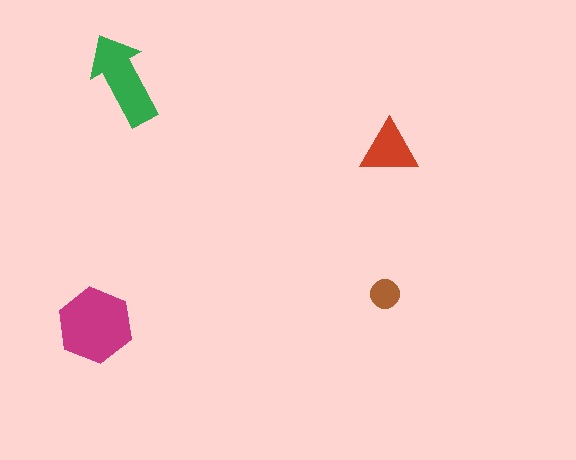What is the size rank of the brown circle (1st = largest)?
4th.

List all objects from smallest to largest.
The brown circle, the red triangle, the green arrow, the magenta hexagon.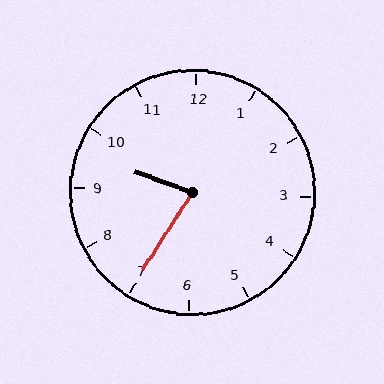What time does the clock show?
9:35.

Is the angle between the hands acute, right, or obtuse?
It is acute.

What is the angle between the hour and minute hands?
Approximately 78 degrees.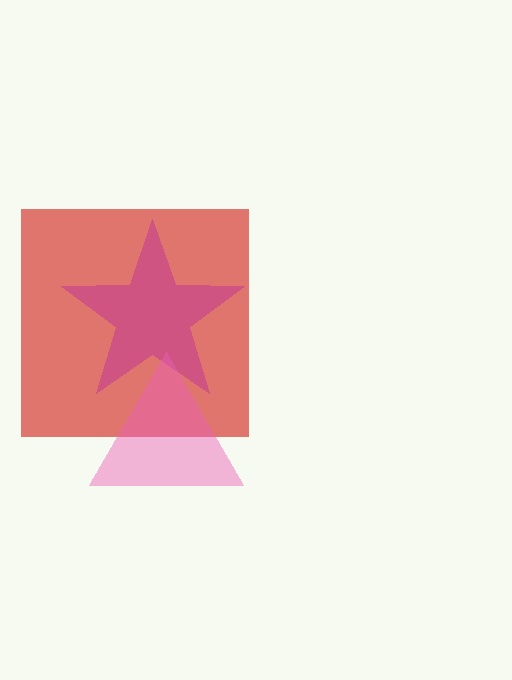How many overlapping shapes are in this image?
There are 3 overlapping shapes in the image.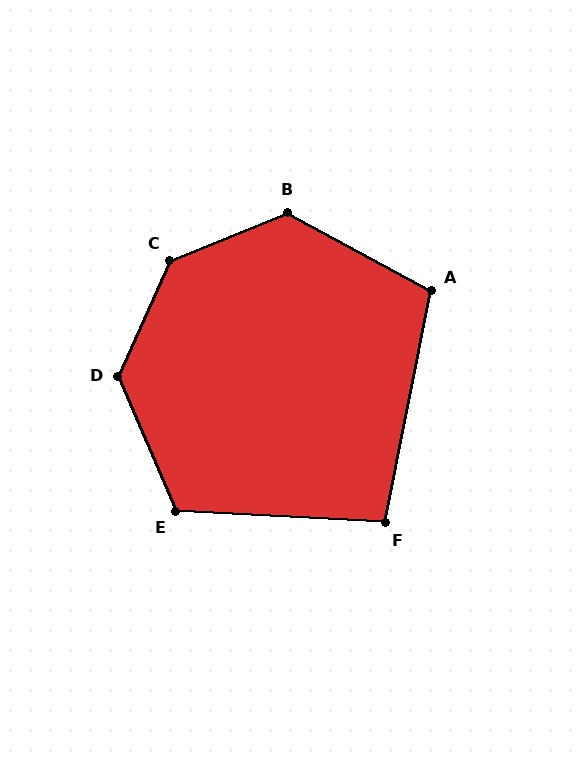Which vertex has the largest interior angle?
C, at approximately 136 degrees.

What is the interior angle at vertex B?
Approximately 129 degrees (obtuse).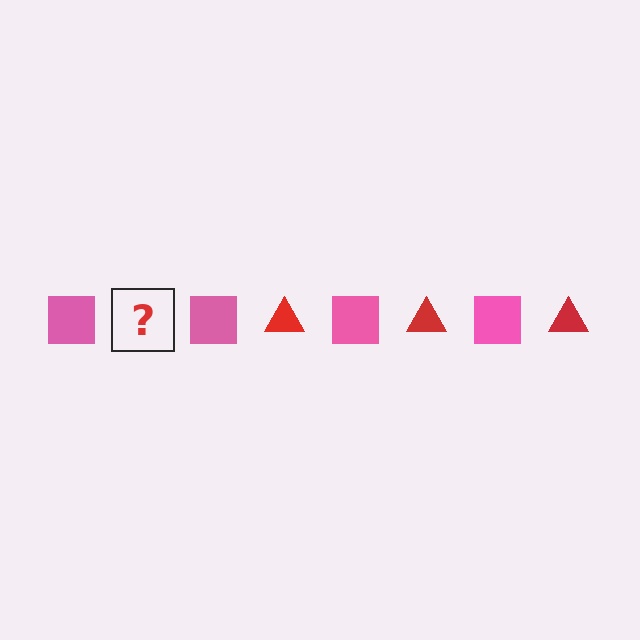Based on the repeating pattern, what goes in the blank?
The blank should be a red triangle.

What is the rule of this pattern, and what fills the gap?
The rule is that the pattern alternates between pink square and red triangle. The gap should be filled with a red triangle.